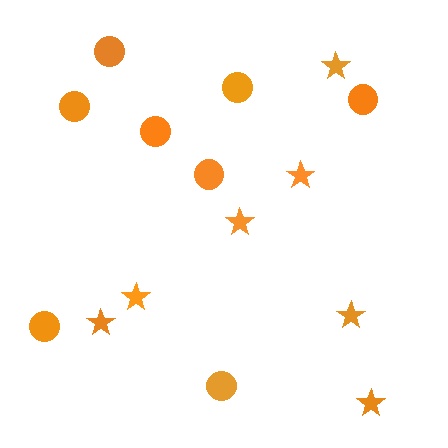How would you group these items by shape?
There are 2 groups: one group of circles (8) and one group of stars (7).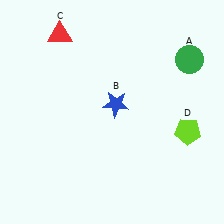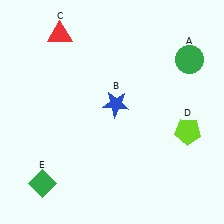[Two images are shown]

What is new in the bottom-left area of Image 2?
A green diamond (E) was added in the bottom-left area of Image 2.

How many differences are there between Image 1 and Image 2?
There is 1 difference between the two images.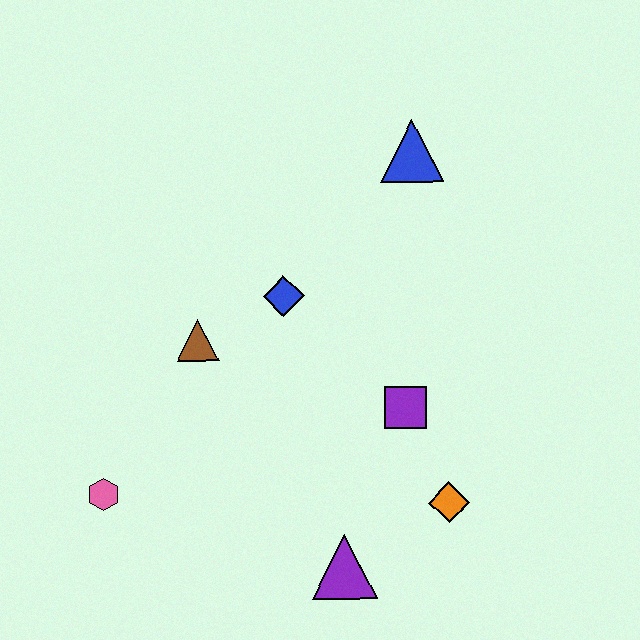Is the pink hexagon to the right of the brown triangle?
No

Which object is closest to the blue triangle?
The blue diamond is closest to the blue triangle.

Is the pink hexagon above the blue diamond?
No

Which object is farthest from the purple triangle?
The blue triangle is farthest from the purple triangle.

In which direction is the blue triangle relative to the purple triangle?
The blue triangle is above the purple triangle.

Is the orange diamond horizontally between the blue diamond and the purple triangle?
No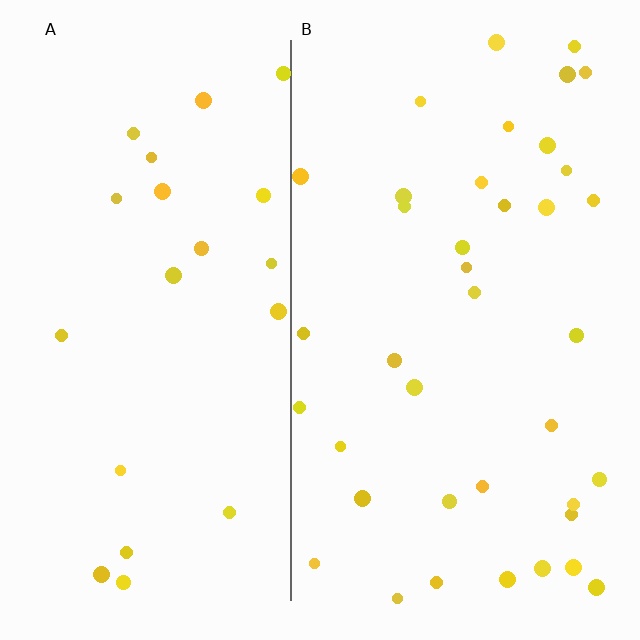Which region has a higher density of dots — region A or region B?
B (the right).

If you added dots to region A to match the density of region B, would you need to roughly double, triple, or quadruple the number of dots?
Approximately double.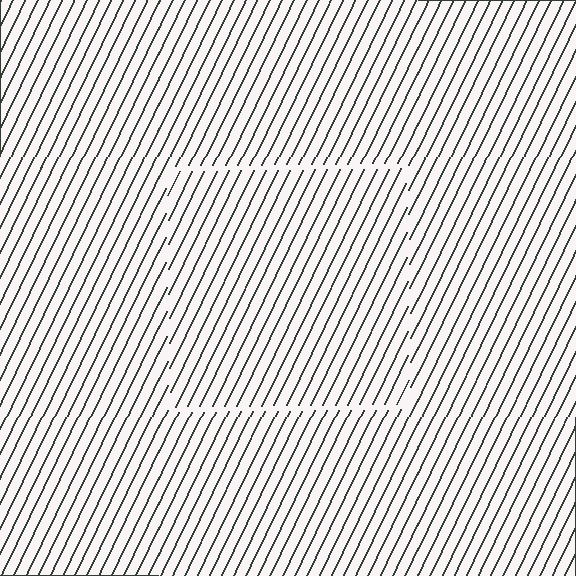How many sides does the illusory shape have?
4 sides — the line-ends trace a square.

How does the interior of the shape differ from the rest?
The interior of the shape contains the same grating, shifted by half a period — the contour is defined by the phase discontinuity where line-ends from the inner and outer gratings abut.